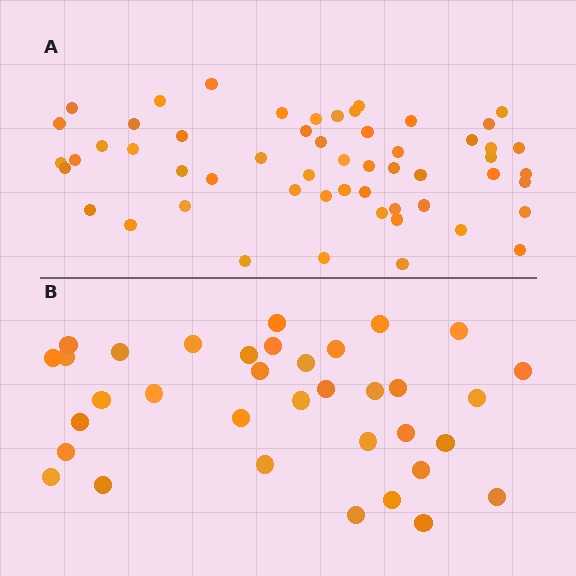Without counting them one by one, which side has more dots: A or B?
Region A (the top region) has more dots.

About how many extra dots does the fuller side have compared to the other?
Region A has approximately 20 more dots than region B.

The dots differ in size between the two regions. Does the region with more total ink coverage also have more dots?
No. Region B has more total ink coverage because its dots are larger, but region A actually contains more individual dots. Total area can be misleading — the number of items is what matters here.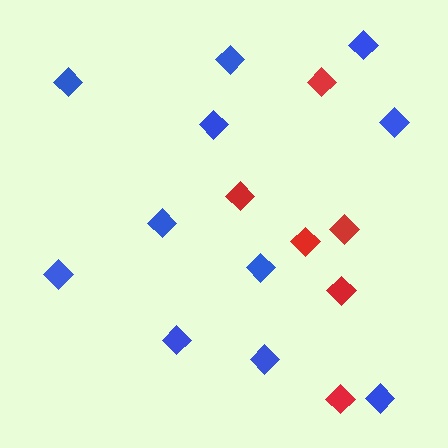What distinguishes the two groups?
There are 2 groups: one group of red diamonds (6) and one group of blue diamonds (11).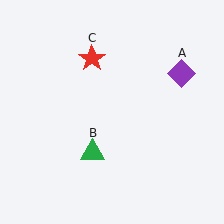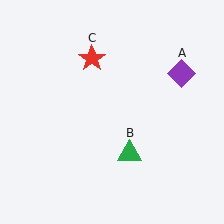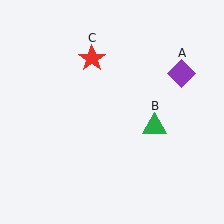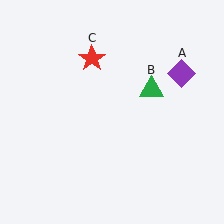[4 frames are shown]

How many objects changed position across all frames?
1 object changed position: green triangle (object B).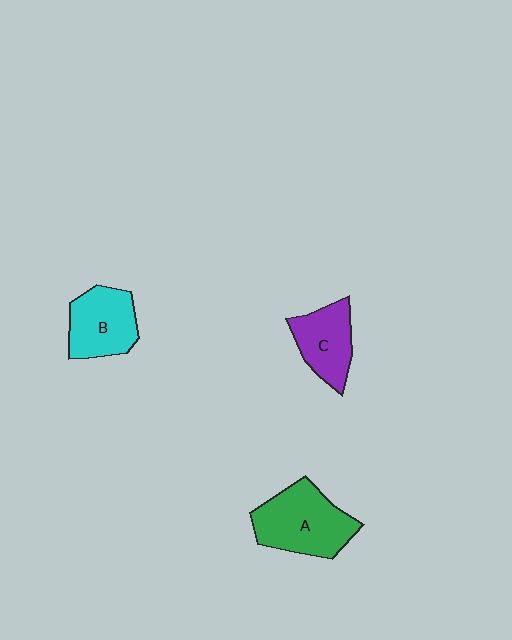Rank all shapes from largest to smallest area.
From largest to smallest: A (green), B (cyan), C (purple).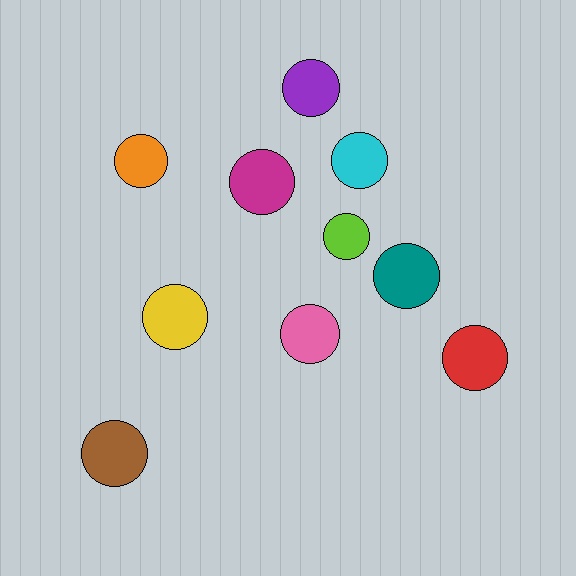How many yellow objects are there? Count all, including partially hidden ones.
There is 1 yellow object.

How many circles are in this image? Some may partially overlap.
There are 10 circles.